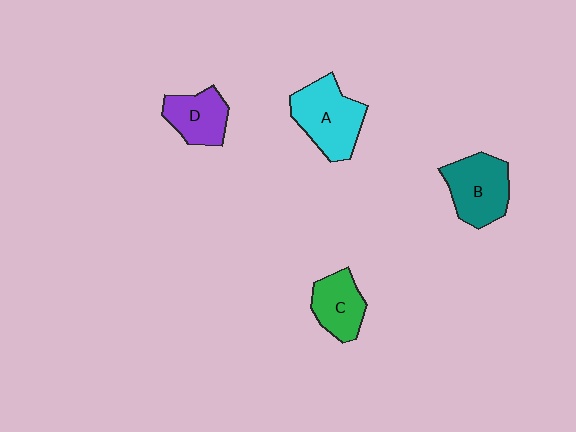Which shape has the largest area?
Shape A (cyan).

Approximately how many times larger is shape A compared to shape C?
Approximately 1.5 times.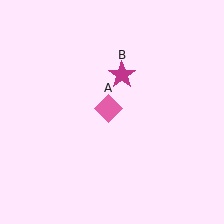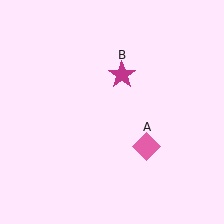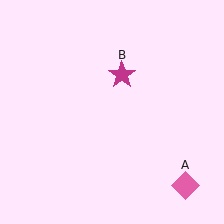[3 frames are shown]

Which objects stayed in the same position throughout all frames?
Magenta star (object B) remained stationary.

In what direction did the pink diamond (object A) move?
The pink diamond (object A) moved down and to the right.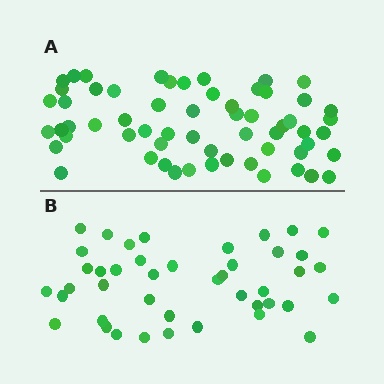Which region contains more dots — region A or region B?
Region A (the top region) has more dots.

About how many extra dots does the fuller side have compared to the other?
Region A has approximately 15 more dots than region B.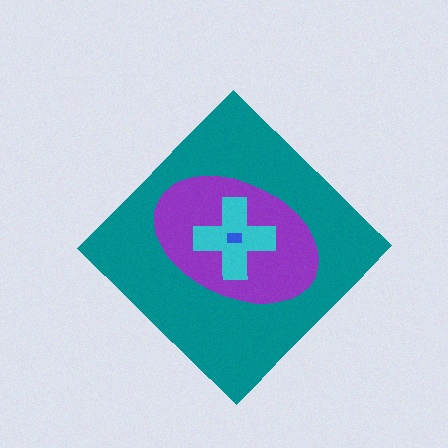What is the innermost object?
The blue rectangle.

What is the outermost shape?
The teal diamond.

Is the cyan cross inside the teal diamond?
Yes.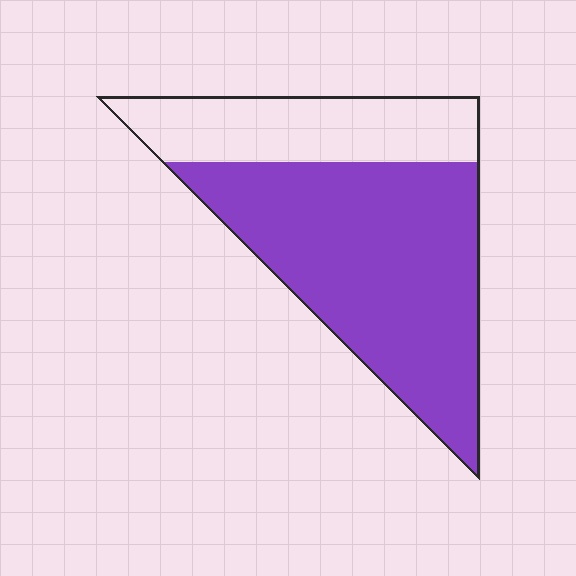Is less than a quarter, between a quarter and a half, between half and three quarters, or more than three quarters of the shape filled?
Between half and three quarters.